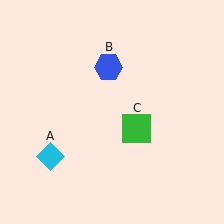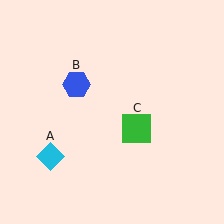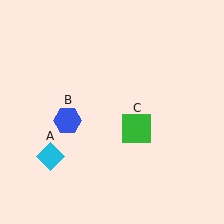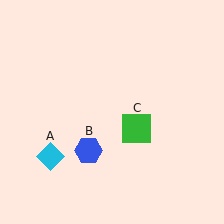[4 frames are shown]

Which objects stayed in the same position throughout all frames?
Cyan diamond (object A) and green square (object C) remained stationary.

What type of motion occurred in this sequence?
The blue hexagon (object B) rotated counterclockwise around the center of the scene.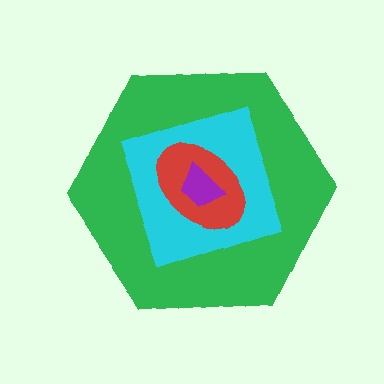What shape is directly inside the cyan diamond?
The red ellipse.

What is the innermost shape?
The purple trapezoid.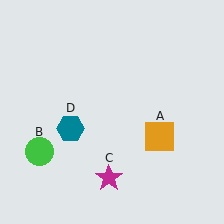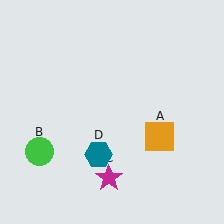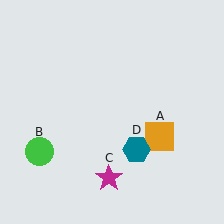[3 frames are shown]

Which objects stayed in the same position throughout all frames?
Orange square (object A) and green circle (object B) and magenta star (object C) remained stationary.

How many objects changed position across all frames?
1 object changed position: teal hexagon (object D).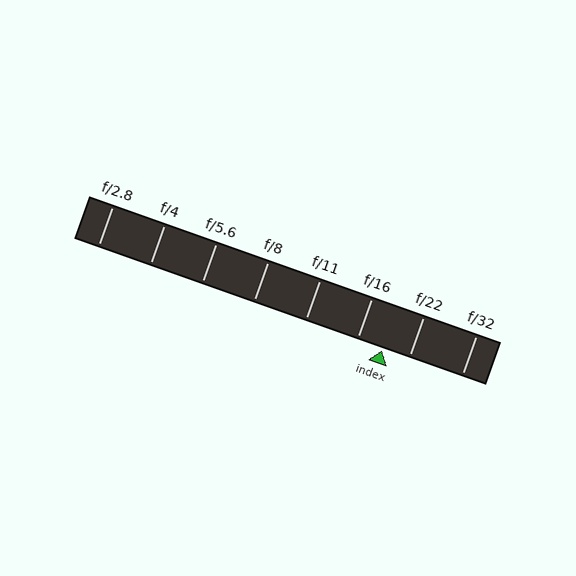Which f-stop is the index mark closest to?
The index mark is closest to f/16.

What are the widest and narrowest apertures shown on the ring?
The widest aperture shown is f/2.8 and the narrowest is f/32.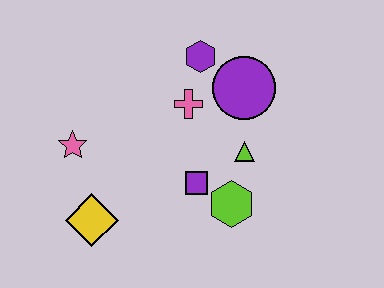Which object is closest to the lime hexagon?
The purple square is closest to the lime hexagon.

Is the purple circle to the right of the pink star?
Yes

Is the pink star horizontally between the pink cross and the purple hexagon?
No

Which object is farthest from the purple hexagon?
The yellow diamond is farthest from the purple hexagon.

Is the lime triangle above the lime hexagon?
Yes